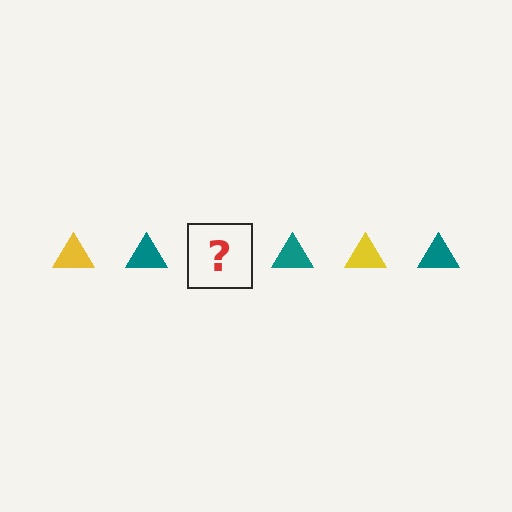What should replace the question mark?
The question mark should be replaced with a yellow triangle.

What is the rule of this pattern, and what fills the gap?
The rule is that the pattern cycles through yellow, teal triangles. The gap should be filled with a yellow triangle.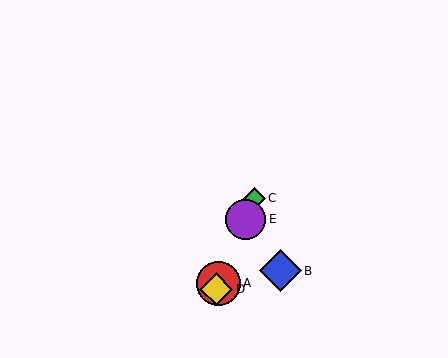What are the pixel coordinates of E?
Object E is at (245, 219).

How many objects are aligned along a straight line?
4 objects (A, C, D, E) are aligned along a straight line.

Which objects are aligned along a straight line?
Objects A, C, D, E are aligned along a straight line.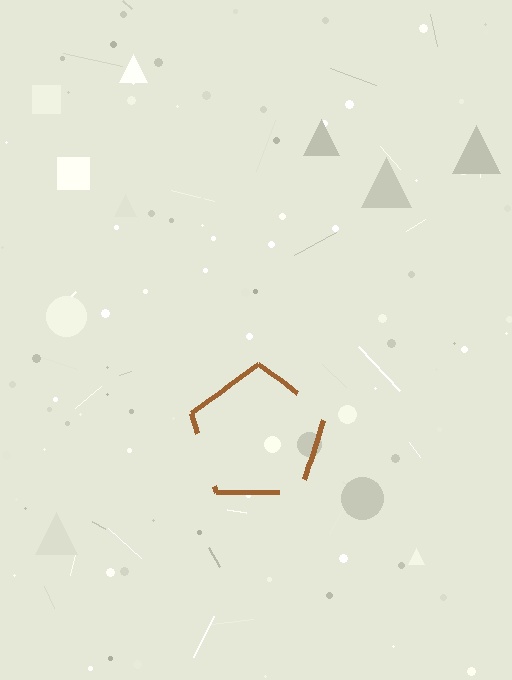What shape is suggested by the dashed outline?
The dashed outline suggests a pentagon.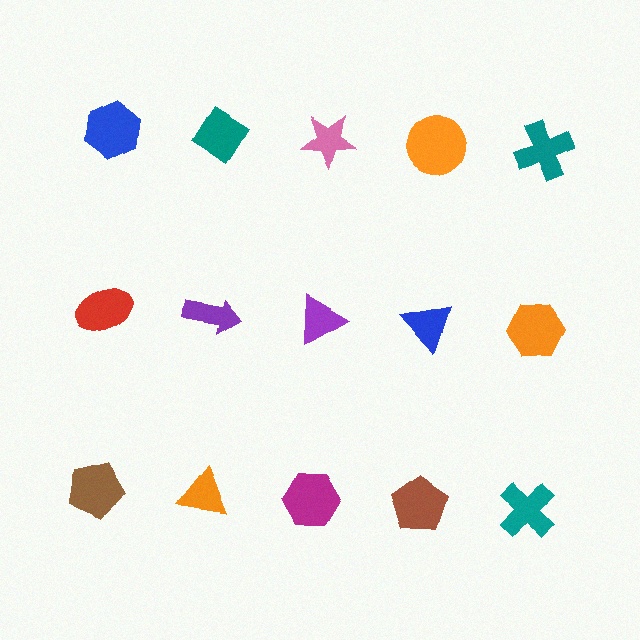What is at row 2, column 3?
A purple triangle.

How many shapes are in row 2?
5 shapes.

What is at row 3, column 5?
A teal cross.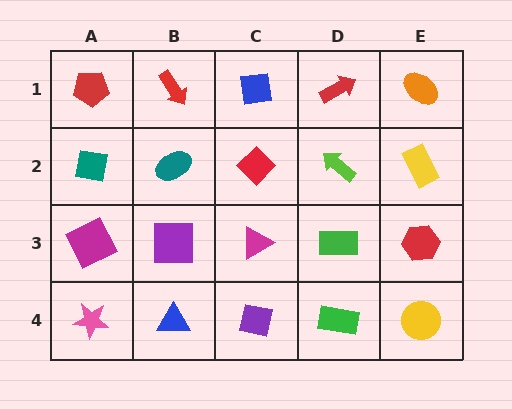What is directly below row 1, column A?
A teal square.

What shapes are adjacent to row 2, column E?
An orange ellipse (row 1, column E), a red hexagon (row 3, column E), a lime arrow (row 2, column D).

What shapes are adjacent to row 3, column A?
A teal square (row 2, column A), a pink star (row 4, column A), a purple square (row 3, column B).